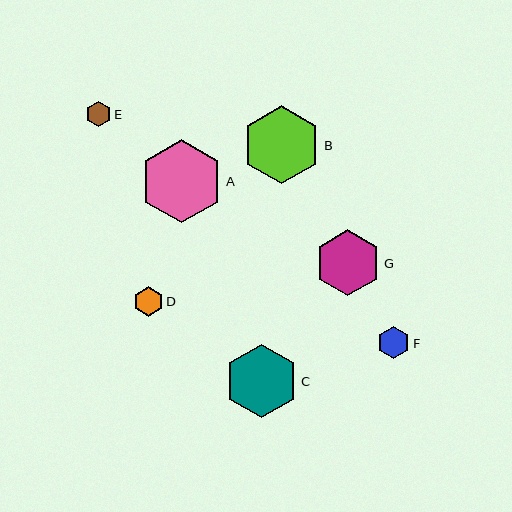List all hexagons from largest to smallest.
From largest to smallest: A, B, C, G, F, D, E.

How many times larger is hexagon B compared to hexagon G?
Hexagon B is approximately 1.2 times the size of hexagon G.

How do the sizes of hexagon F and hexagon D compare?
Hexagon F and hexagon D are approximately the same size.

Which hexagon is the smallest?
Hexagon E is the smallest with a size of approximately 25 pixels.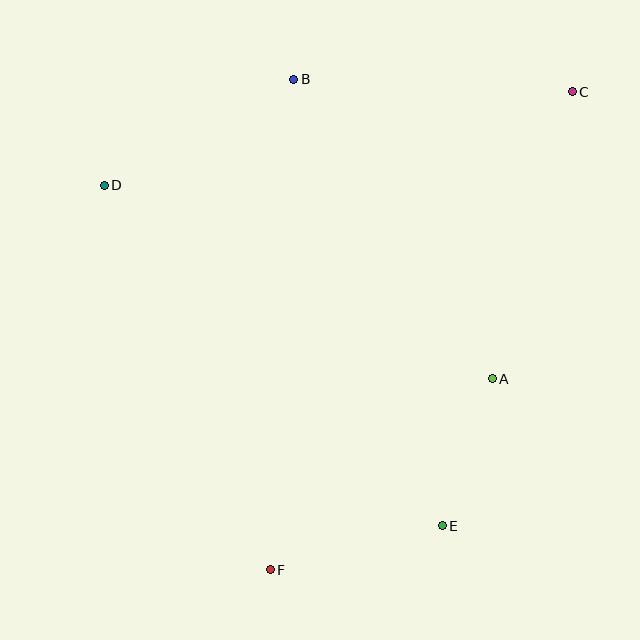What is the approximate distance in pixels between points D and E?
The distance between D and E is approximately 480 pixels.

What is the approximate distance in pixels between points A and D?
The distance between A and D is approximately 434 pixels.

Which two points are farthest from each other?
Points C and F are farthest from each other.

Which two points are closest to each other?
Points A and E are closest to each other.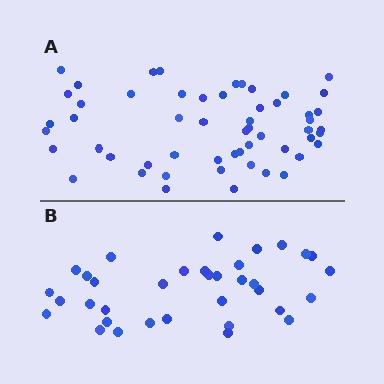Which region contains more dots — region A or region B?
Region A (the top region) has more dots.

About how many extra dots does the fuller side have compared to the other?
Region A has approximately 20 more dots than region B.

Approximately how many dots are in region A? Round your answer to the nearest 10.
About 60 dots. (The exact count is 55, which rounds to 60.)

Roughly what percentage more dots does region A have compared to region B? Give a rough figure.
About 55% more.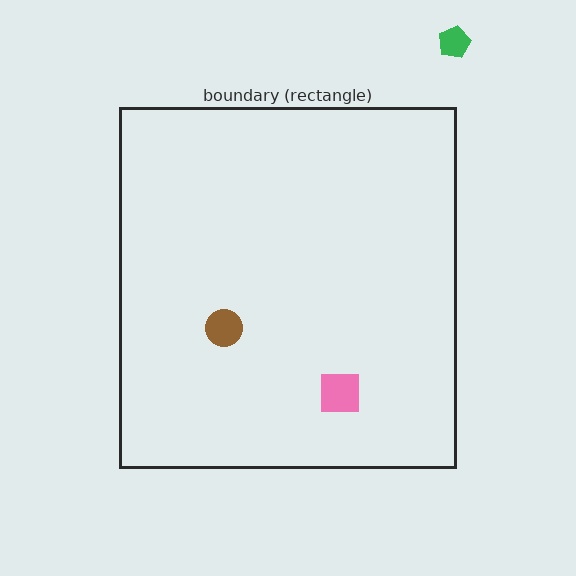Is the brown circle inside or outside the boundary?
Inside.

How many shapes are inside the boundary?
2 inside, 1 outside.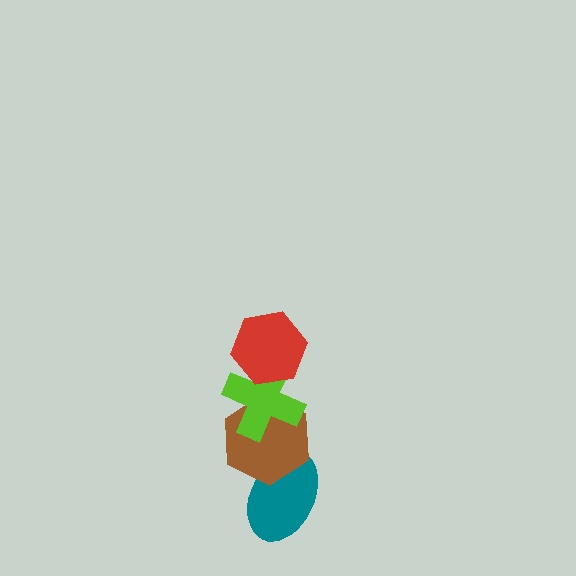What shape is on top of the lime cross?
The red hexagon is on top of the lime cross.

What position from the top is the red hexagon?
The red hexagon is 1st from the top.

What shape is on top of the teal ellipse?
The brown hexagon is on top of the teal ellipse.